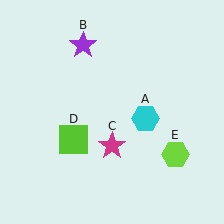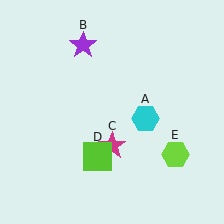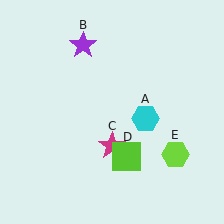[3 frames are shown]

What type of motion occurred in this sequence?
The lime square (object D) rotated counterclockwise around the center of the scene.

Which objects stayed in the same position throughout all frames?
Cyan hexagon (object A) and purple star (object B) and magenta star (object C) and lime hexagon (object E) remained stationary.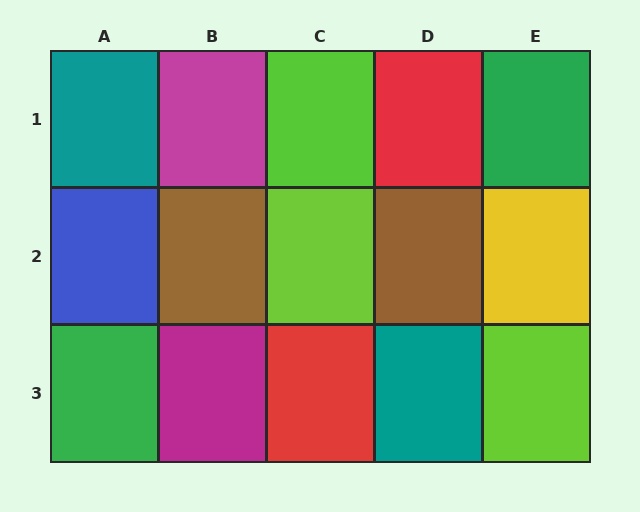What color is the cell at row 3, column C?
Red.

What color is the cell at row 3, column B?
Magenta.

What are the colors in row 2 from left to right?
Blue, brown, lime, brown, yellow.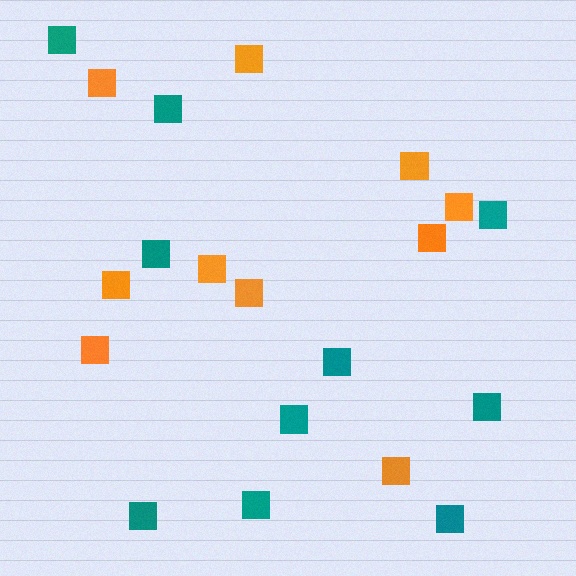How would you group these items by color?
There are 2 groups: one group of orange squares (10) and one group of teal squares (10).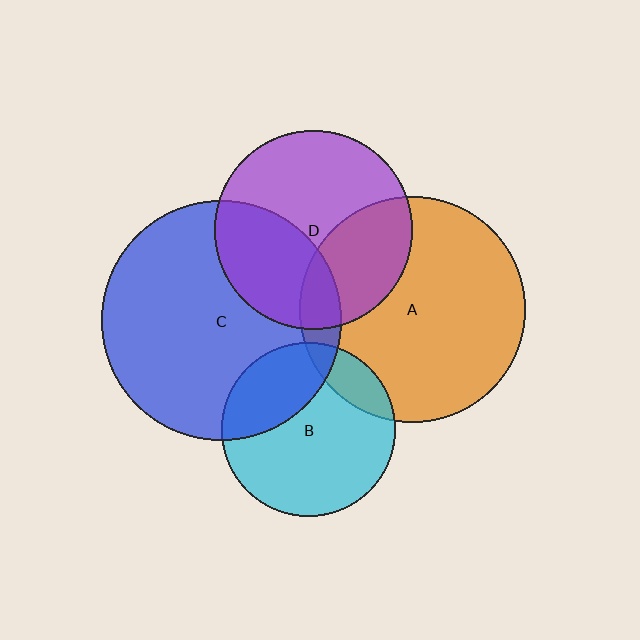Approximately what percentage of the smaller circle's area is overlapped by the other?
Approximately 30%.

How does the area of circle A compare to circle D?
Approximately 1.3 times.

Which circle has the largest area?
Circle C (blue).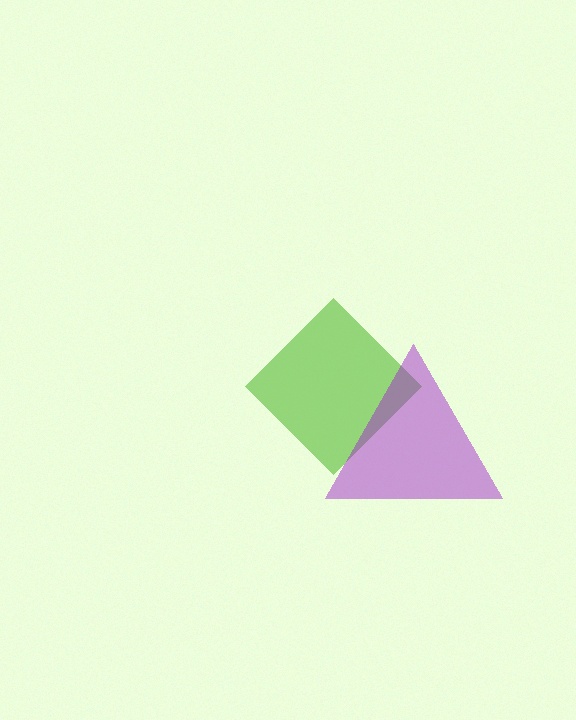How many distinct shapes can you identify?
There are 2 distinct shapes: a lime diamond, a purple triangle.